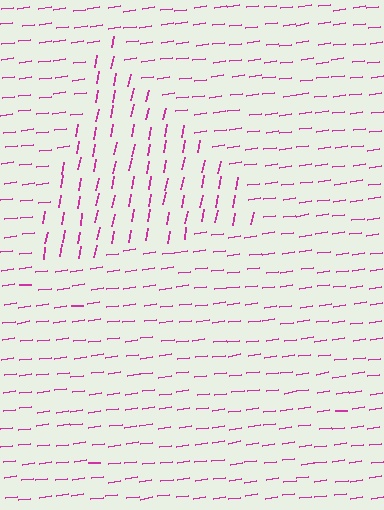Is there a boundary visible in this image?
Yes, there is a texture boundary formed by a change in line orientation.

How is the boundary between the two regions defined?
The boundary is defined purely by a change in line orientation (approximately 72 degrees difference). All lines are the same color and thickness.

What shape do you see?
I see a triangle.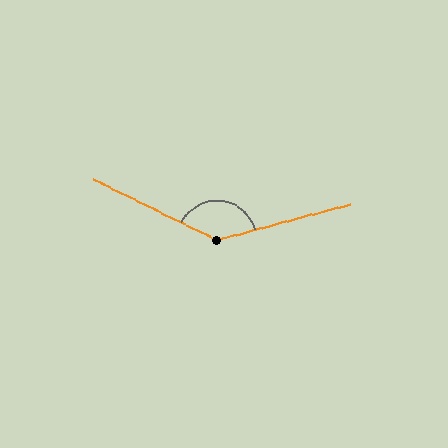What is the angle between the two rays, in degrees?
Approximately 139 degrees.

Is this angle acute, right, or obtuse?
It is obtuse.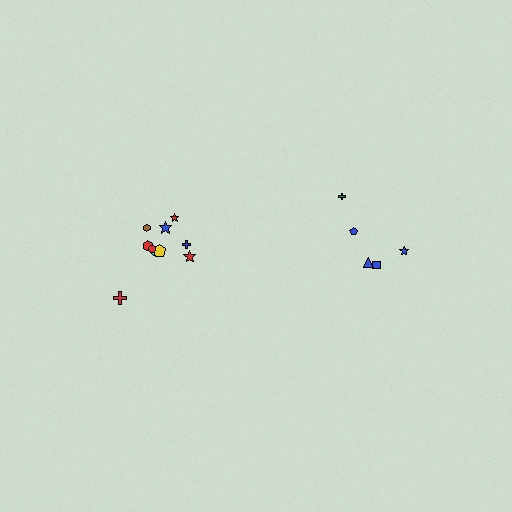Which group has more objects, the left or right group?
The left group.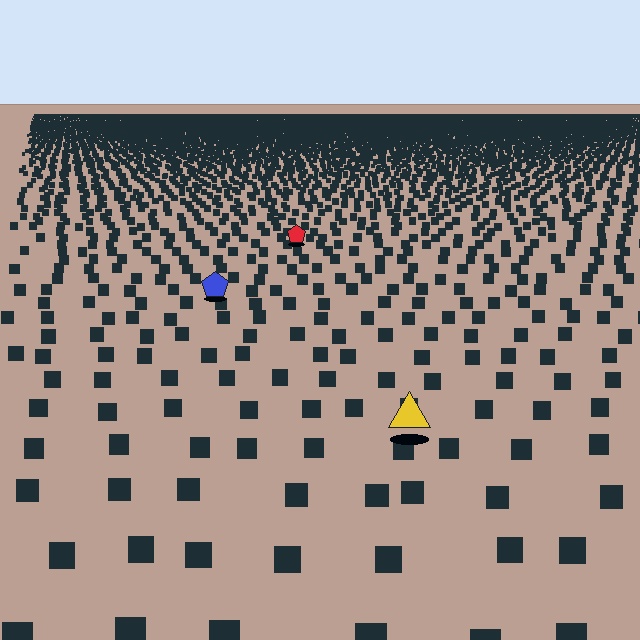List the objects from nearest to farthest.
From nearest to farthest: the yellow triangle, the blue pentagon, the red pentagon.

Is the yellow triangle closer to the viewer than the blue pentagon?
Yes. The yellow triangle is closer — you can tell from the texture gradient: the ground texture is coarser near it.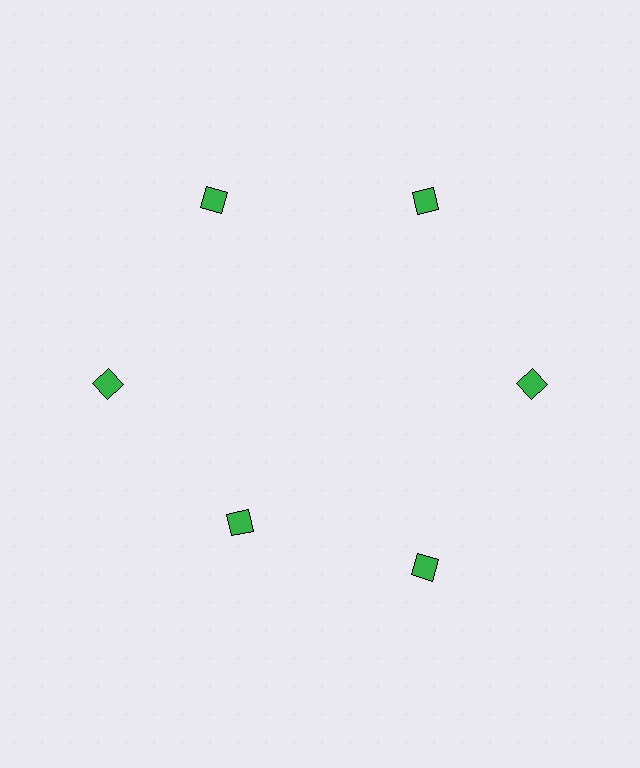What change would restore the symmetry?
The symmetry would be restored by moving it outward, back onto the ring so that all 6 squares sit at equal angles and equal distance from the center.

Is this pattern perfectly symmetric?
No. The 6 green squares are arranged in a ring, but one element near the 7 o'clock position is pulled inward toward the center, breaking the 6-fold rotational symmetry.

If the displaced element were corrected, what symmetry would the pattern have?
It would have 6-fold rotational symmetry — the pattern would map onto itself every 60 degrees.